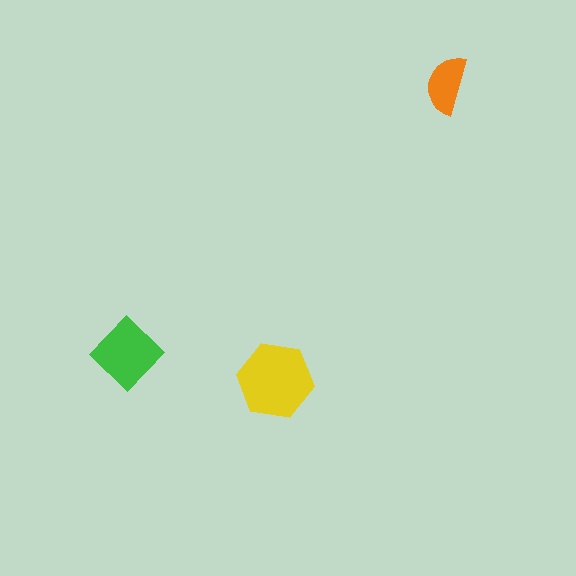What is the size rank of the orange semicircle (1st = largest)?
3rd.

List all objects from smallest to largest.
The orange semicircle, the green diamond, the yellow hexagon.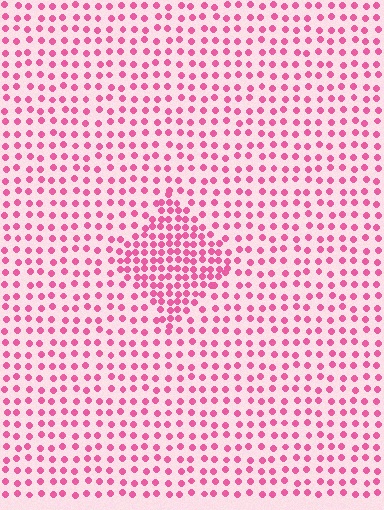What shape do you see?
I see a diamond.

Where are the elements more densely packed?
The elements are more densely packed inside the diamond boundary.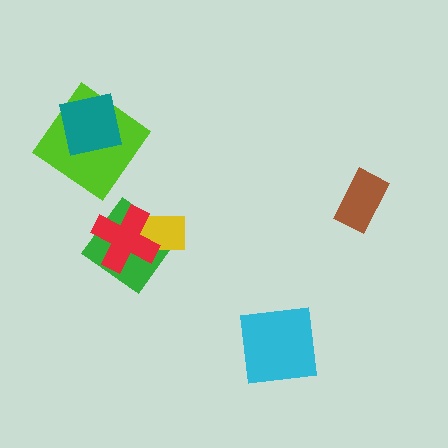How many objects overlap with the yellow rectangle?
2 objects overlap with the yellow rectangle.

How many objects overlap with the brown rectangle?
0 objects overlap with the brown rectangle.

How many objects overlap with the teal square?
1 object overlaps with the teal square.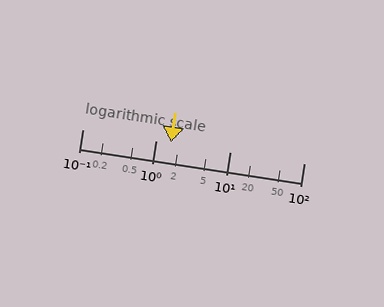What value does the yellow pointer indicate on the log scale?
The pointer indicates approximately 1.6.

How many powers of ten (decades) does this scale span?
The scale spans 3 decades, from 0.1 to 100.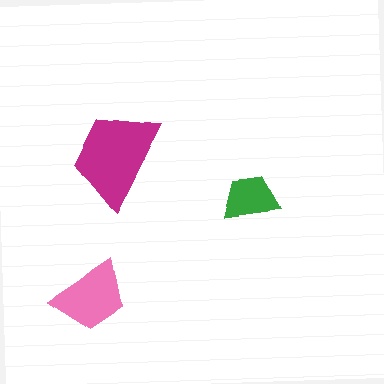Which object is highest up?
The magenta trapezoid is topmost.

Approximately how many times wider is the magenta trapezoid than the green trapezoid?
About 1.5 times wider.